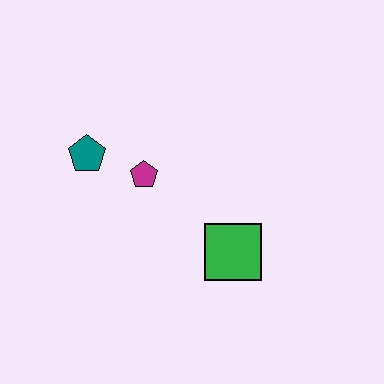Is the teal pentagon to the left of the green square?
Yes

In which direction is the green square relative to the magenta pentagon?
The green square is to the right of the magenta pentagon.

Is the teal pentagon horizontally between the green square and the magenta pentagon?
No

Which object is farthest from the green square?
The teal pentagon is farthest from the green square.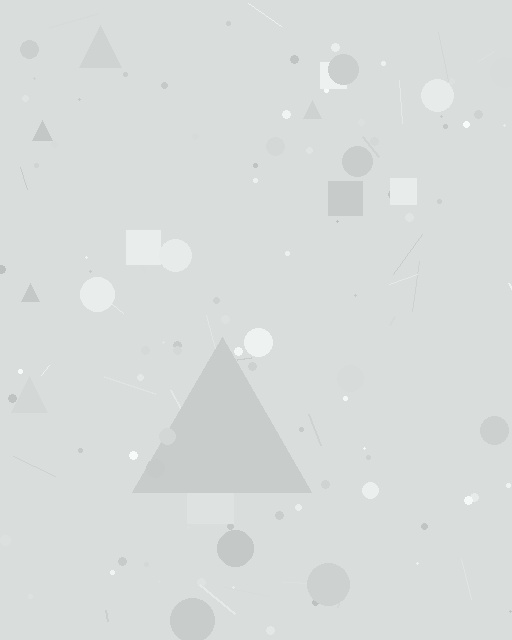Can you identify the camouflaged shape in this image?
The camouflaged shape is a triangle.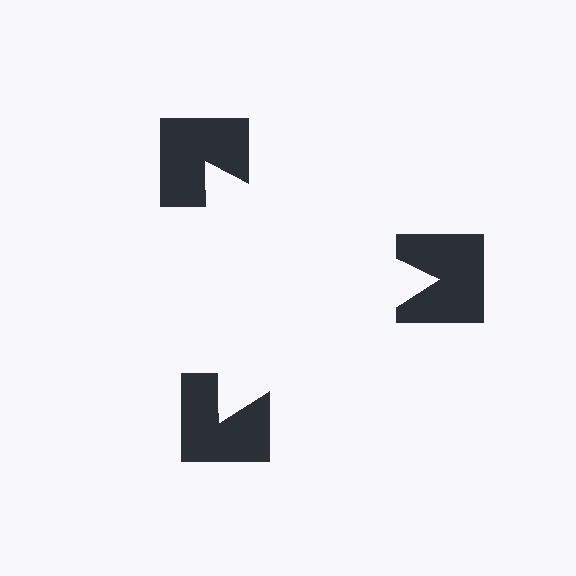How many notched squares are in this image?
There are 3 — one at each vertex of the illusory triangle.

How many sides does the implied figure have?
3 sides.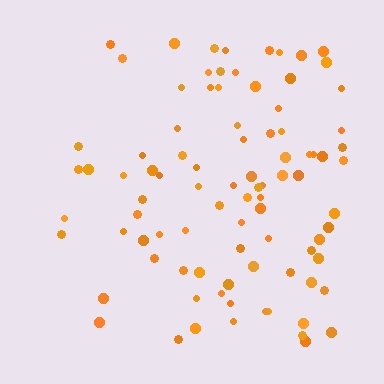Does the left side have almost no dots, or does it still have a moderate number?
Still a moderate number, just noticeably fewer than the right.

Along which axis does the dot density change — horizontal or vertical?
Horizontal.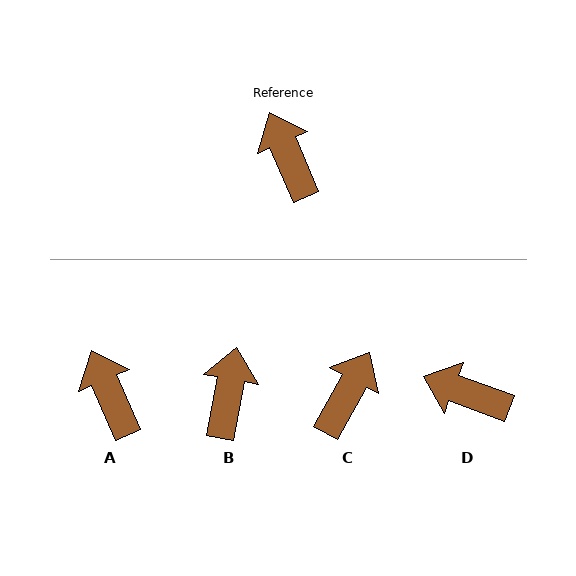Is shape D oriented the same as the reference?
No, it is off by about 46 degrees.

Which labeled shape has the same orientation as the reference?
A.